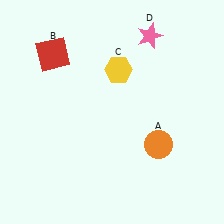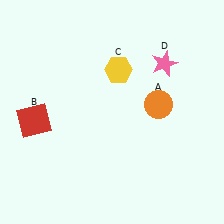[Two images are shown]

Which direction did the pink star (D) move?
The pink star (D) moved down.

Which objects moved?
The objects that moved are: the orange circle (A), the red square (B), the pink star (D).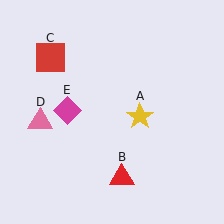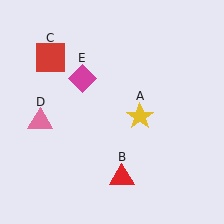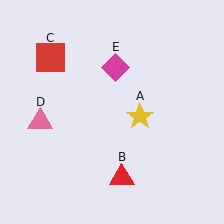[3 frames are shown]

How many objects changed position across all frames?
1 object changed position: magenta diamond (object E).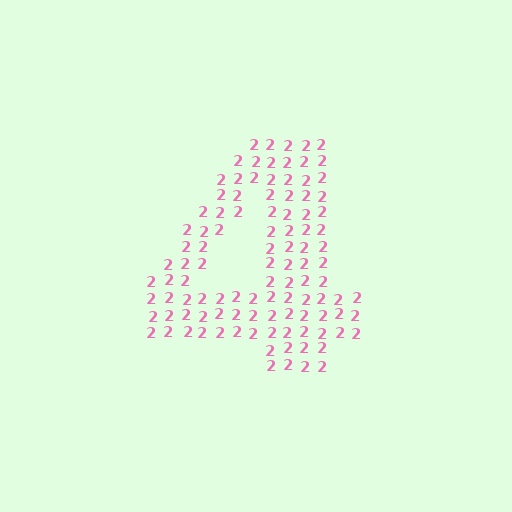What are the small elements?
The small elements are digit 2's.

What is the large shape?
The large shape is the digit 4.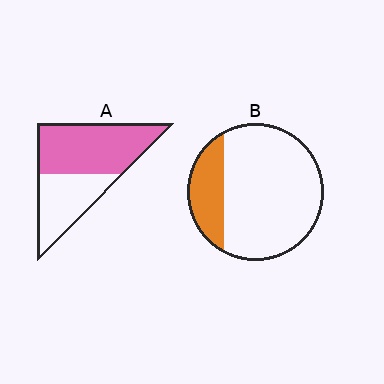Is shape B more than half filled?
No.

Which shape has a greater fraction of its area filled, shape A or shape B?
Shape A.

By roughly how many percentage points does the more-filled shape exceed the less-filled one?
By roughly 40 percentage points (A over B).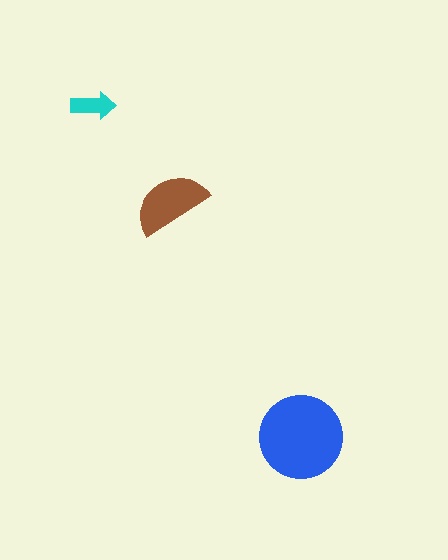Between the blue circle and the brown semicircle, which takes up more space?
The blue circle.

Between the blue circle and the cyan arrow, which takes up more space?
The blue circle.